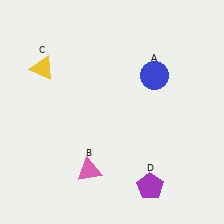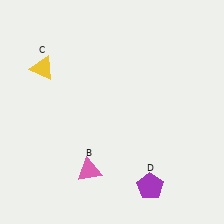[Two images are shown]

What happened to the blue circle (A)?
The blue circle (A) was removed in Image 2. It was in the top-right area of Image 1.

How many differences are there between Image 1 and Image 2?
There is 1 difference between the two images.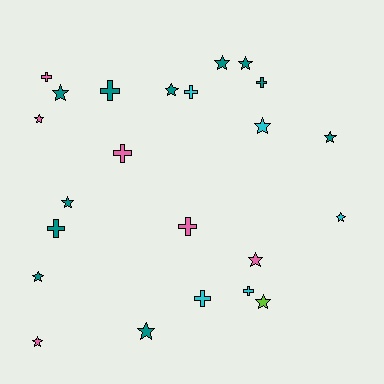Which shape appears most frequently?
Star, with 14 objects.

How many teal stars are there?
There are 8 teal stars.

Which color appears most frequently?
Teal, with 11 objects.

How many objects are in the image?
There are 23 objects.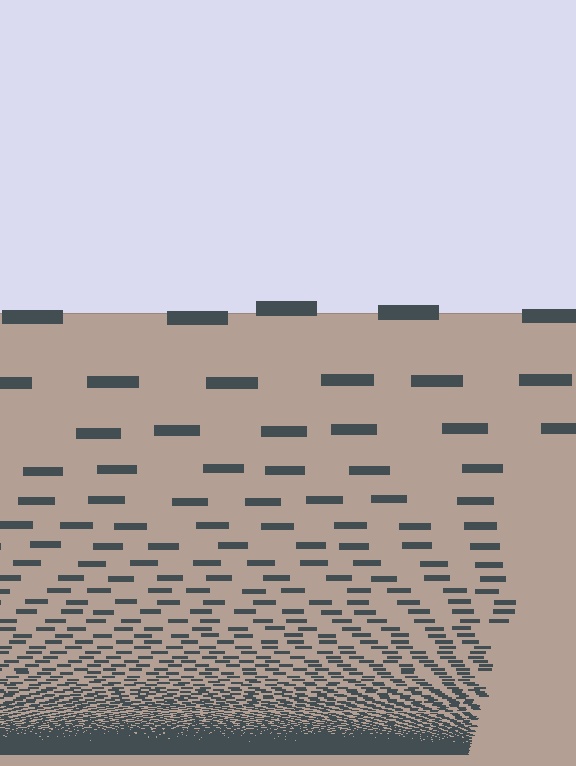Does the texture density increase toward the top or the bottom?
Density increases toward the bottom.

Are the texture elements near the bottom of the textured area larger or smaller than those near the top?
Smaller. The gradient is inverted — elements near the bottom are smaller and denser.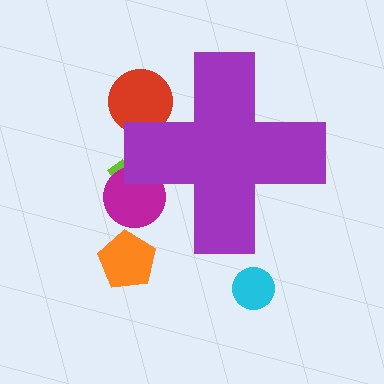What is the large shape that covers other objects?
A purple cross.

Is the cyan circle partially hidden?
No, the cyan circle is fully visible.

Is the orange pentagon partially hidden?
No, the orange pentagon is fully visible.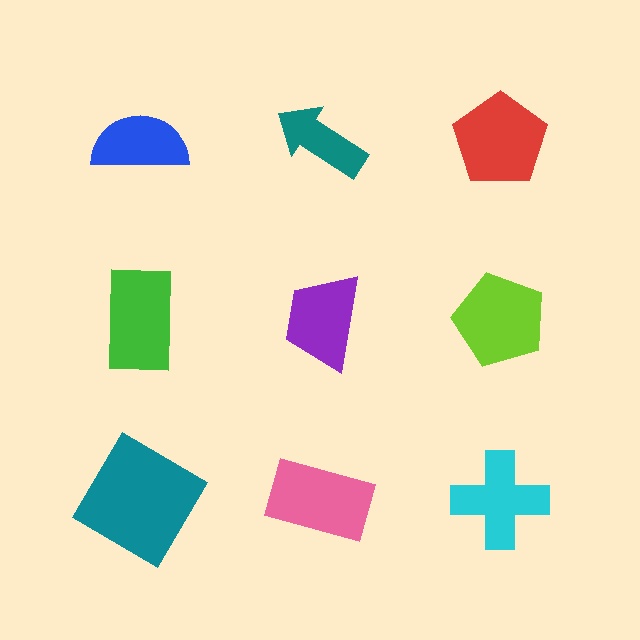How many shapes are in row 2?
3 shapes.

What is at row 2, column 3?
A lime pentagon.